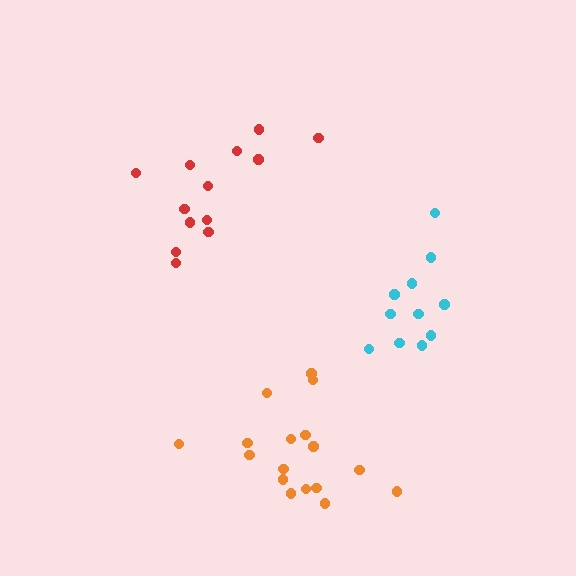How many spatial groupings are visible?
There are 3 spatial groupings.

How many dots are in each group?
Group 1: 13 dots, Group 2: 11 dots, Group 3: 17 dots (41 total).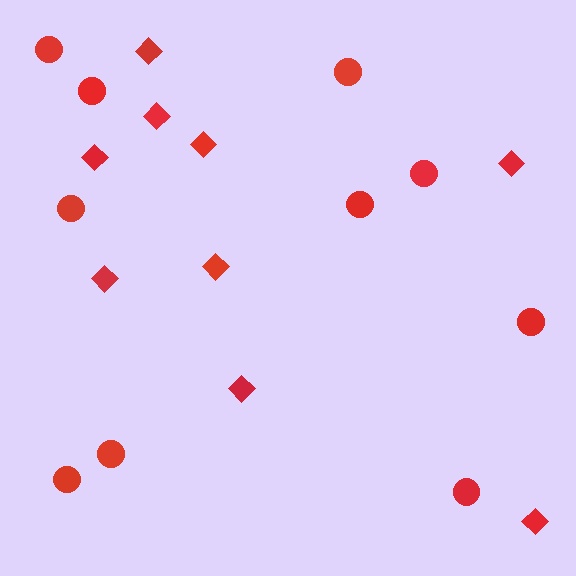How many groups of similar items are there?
There are 2 groups: one group of diamonds (9) and one group of circles (10).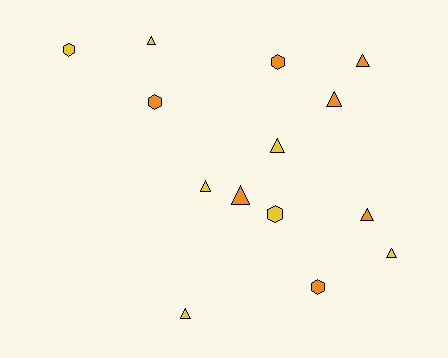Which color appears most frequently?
Orange, with 7 objects.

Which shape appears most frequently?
Triangle, with 9 objects.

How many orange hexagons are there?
There are 3 orange hexagons.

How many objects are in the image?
There are 14 objects.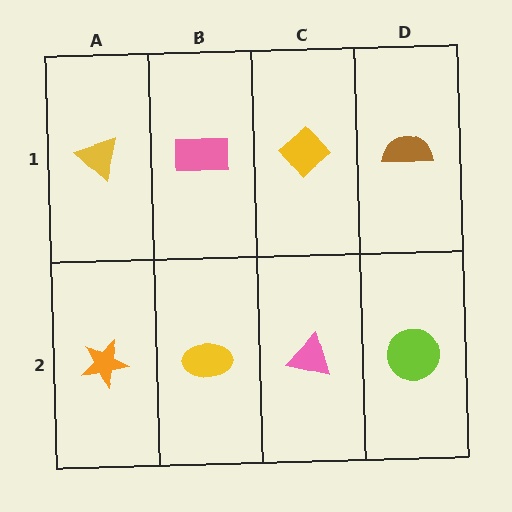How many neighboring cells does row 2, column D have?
2.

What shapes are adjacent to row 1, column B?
A yellow ellipse (row 2, column B), a yellow triangle (row 1, column A), a yellow diamond (row 1, column C).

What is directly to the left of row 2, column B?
An orange star.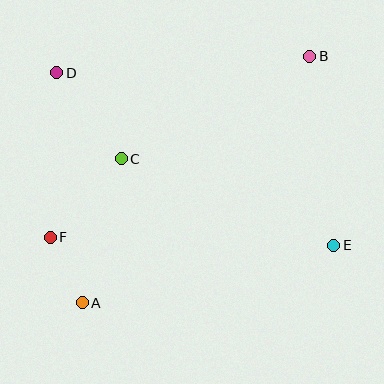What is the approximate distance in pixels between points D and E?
The distance between D and E is approximately 326 pixels.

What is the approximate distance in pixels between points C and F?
The distance between C and F is approximately 106 pixels.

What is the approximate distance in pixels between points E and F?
The distance between E and F is approximately 284 pixels.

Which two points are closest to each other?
Points A and F are closest to each other.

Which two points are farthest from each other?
Points A and B are farthest from each other.